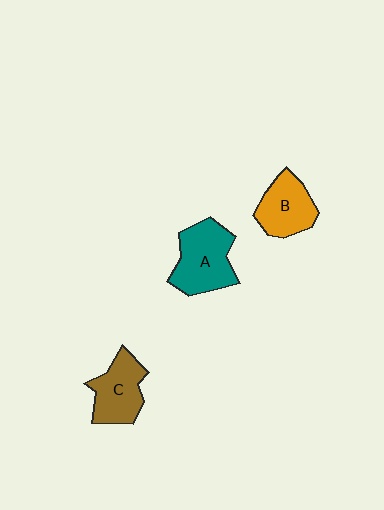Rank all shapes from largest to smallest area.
From largest to smallest: A (teal), C (brown), B (orange).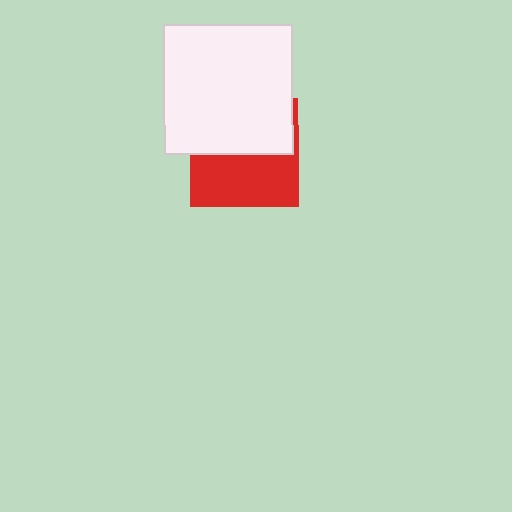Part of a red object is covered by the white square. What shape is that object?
It is a square.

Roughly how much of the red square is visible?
About half of it is visible (roughly 50%).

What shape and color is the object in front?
The object in front is a white square.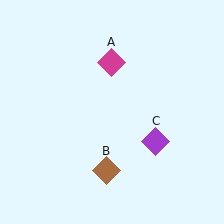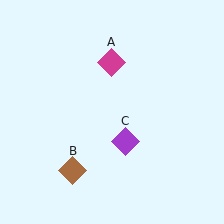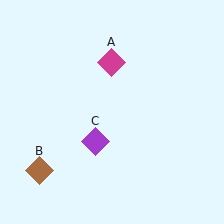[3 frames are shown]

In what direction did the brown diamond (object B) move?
The brown diamond (object B) moved left.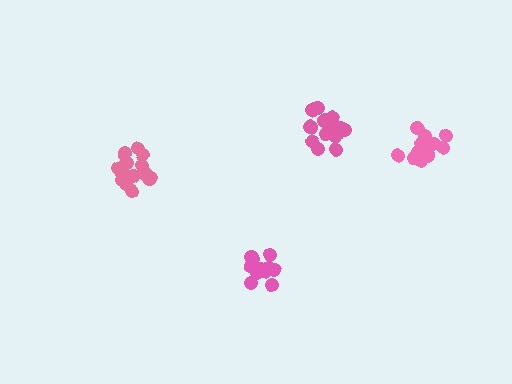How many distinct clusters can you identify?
There are 4 distinct clusters.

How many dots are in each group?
Group 1: 13 dots, Group 2: 16 dots, Group 3: 16 dots, Group 4: 13 dots (58 total).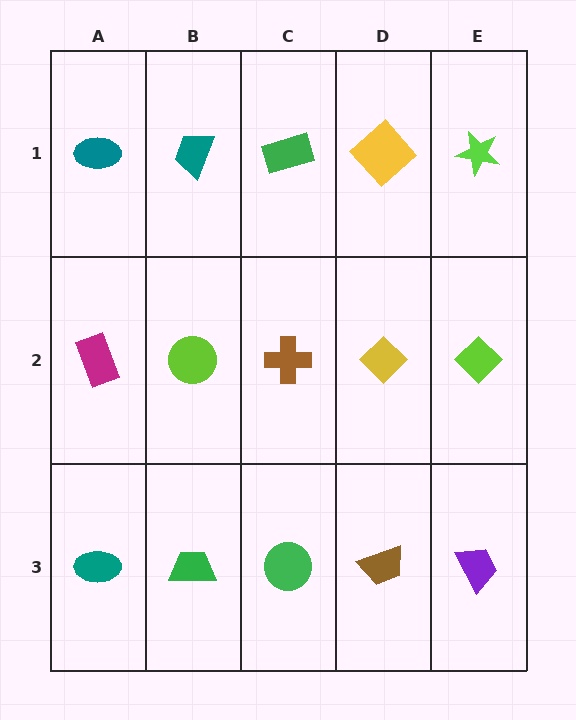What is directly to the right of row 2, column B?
A brown cross.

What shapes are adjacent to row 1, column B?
A lime circle (row 2, column B), a teal ellipse (row 1, column A), a green rectangle (row 1, column C).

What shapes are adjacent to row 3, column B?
A lime circle (row 2, column B), a teal ellipse (row 3, column A), a green circle (row 3, column C).